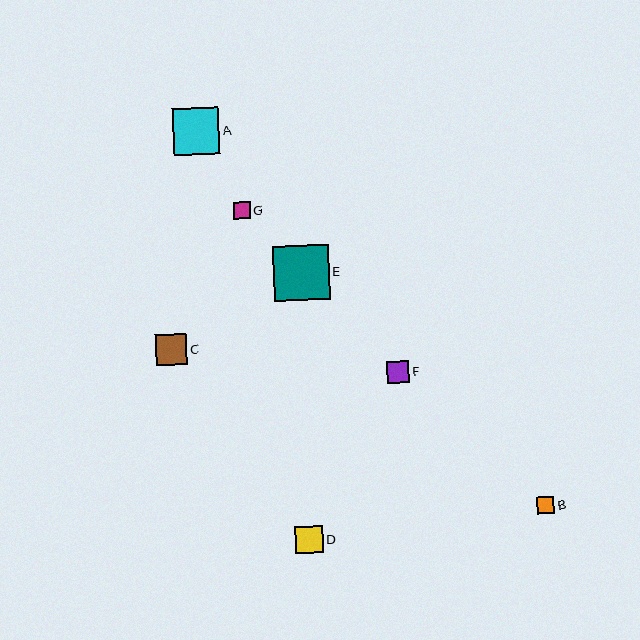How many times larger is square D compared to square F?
Square D is approximately 1.2 times the size of square F.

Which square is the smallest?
Square G is the smallest with a size of approximately 17 pixels.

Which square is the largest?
Square E is the largest with a size of approximately 55 pixels.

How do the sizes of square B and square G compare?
Square B and square G are approximately the same size.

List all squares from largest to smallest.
From largest to smallest: E, A, C, D, F, B, G.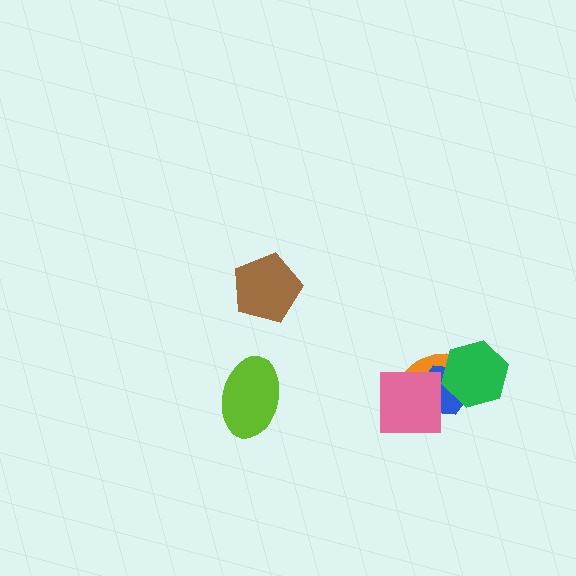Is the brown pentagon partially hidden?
No, no other shape covers it.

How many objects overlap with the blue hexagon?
3 objects overlap with the blue hexagon.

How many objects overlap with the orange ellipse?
3 objects overlap with the orange ellipse.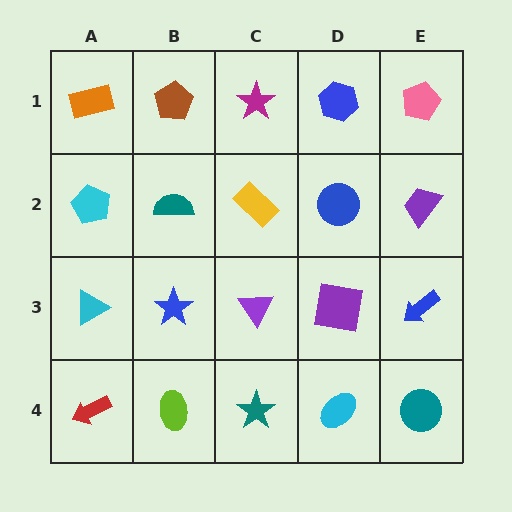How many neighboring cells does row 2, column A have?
3.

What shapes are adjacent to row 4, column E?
A blue arrow (row 3, column E), a cyan ellipse (row 4, column D).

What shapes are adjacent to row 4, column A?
A cyan triangle (row 3, column A), a lime ellipse (row 4, column B).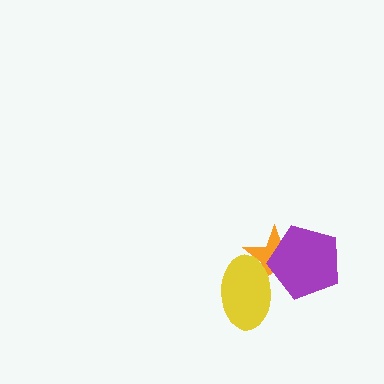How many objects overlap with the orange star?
2 objects overlap with the orange star.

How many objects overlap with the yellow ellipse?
2 objects overlap with the yellow ellipse.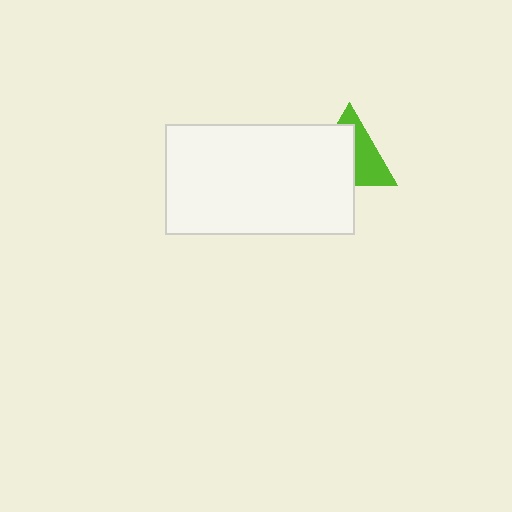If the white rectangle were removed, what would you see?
You would see the complete lime triangle.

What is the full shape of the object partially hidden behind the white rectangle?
The partially hidden object is a lime triangle.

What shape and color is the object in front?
The object in front is a white rectangle.